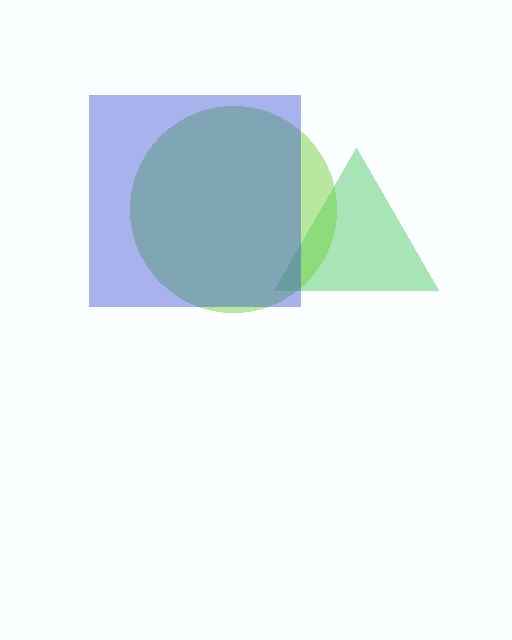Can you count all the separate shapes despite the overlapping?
Yes, there are 3 separate shapes.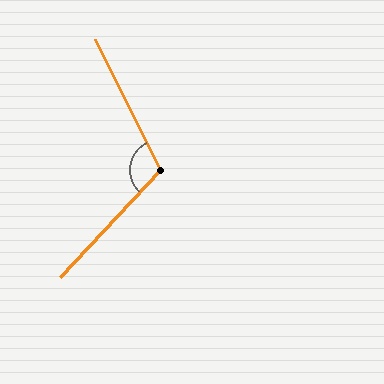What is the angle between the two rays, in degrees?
Approximately 111 degrees.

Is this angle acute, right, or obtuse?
It is obtuse.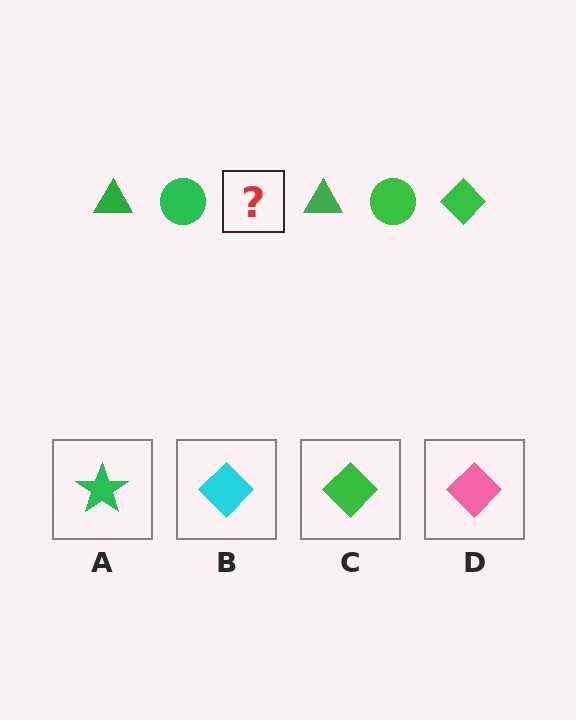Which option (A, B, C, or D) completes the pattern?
C.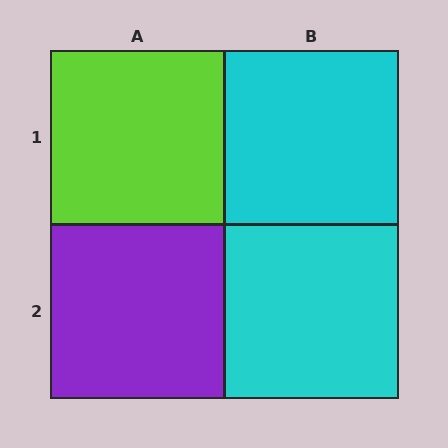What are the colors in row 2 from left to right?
Purple, cyan.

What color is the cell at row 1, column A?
Lime.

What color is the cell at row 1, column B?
Cyan.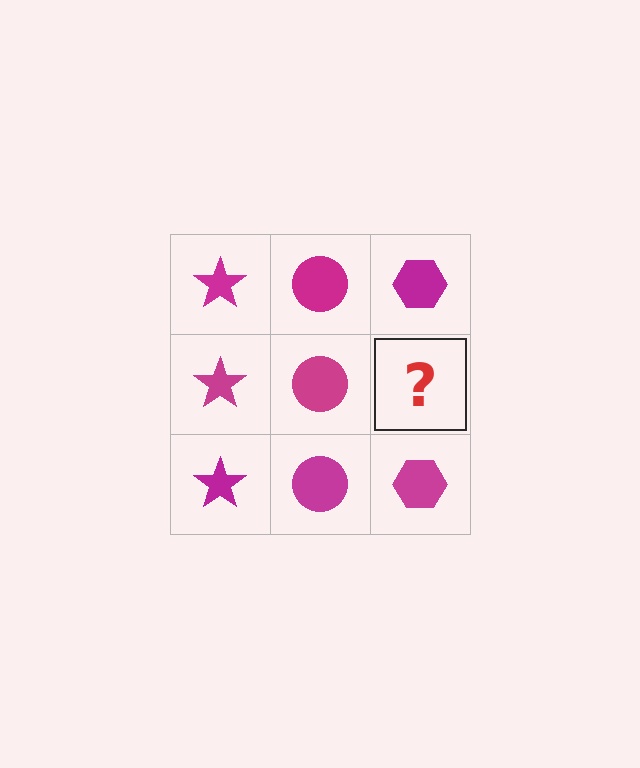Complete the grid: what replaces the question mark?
The question mark should be replaced with a magenta hexagon.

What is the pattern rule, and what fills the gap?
The rule is that each column has a consistent shape. The gap should be filled with a magenta hexagon.